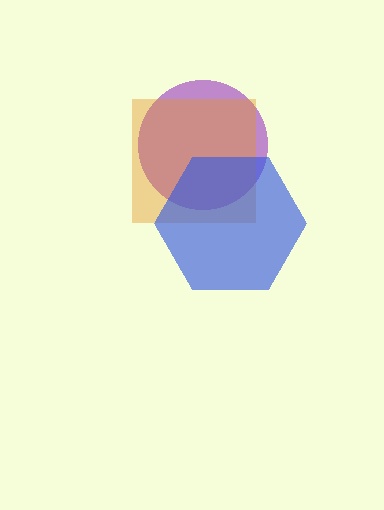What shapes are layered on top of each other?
The layered shapes are: a purple circle, an orange square, a blue hexagon.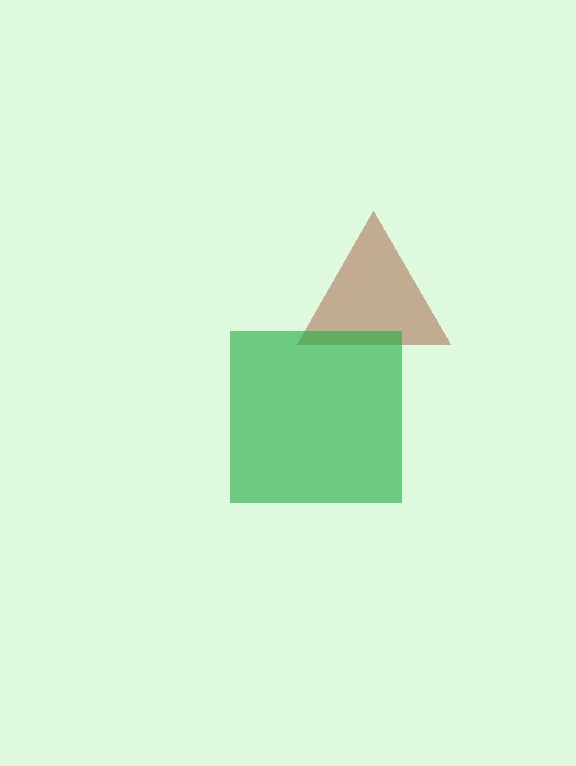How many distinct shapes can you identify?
There are 2 distinct shapes: a brown triangle, a green square.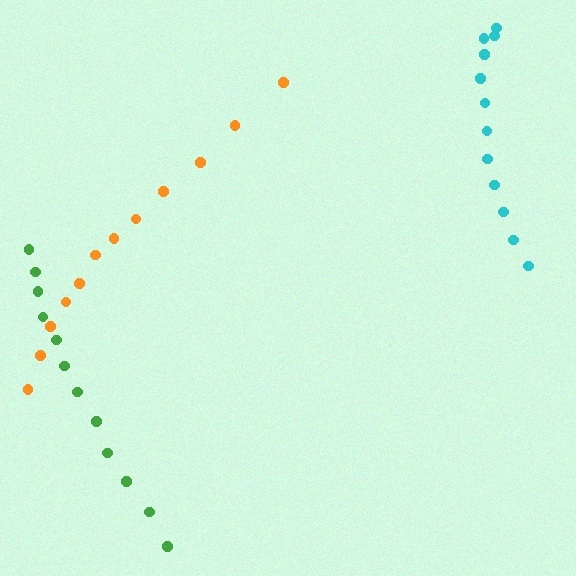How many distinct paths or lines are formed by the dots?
There are 3 distinct paths.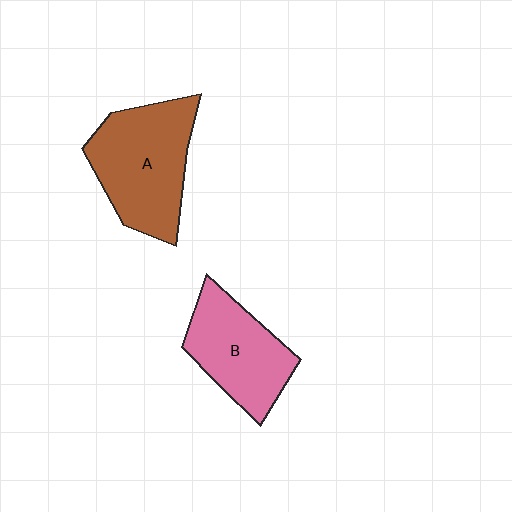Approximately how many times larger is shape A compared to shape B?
Approximately 1.2 times.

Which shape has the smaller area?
Shape B (pink).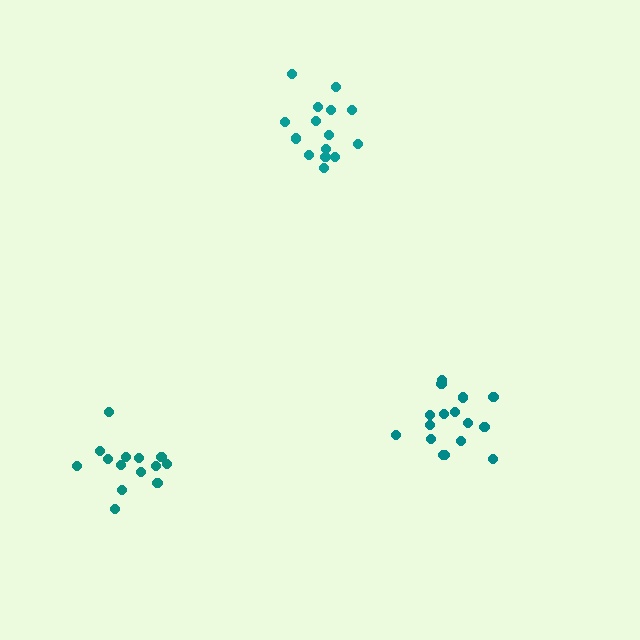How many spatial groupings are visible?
There are 3 spatial groupings.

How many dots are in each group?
Group 1: 14 dots, Group 2: 15 dots, Group 3: 16 dots (45 total).